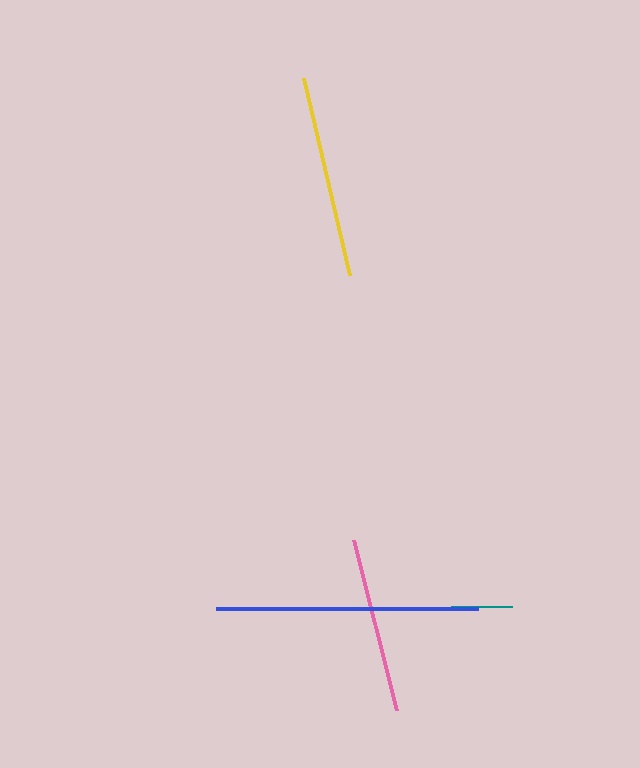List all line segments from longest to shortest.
From longest to shortest: blue, yellow, pink, teal.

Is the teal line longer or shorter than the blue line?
The blue line is longer than the teal line.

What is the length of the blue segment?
The blue segment is approximately 262 pixels long.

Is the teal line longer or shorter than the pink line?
The pink line is longer than the teal line.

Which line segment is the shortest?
The teal line is the shortest at approximately 61 pixels.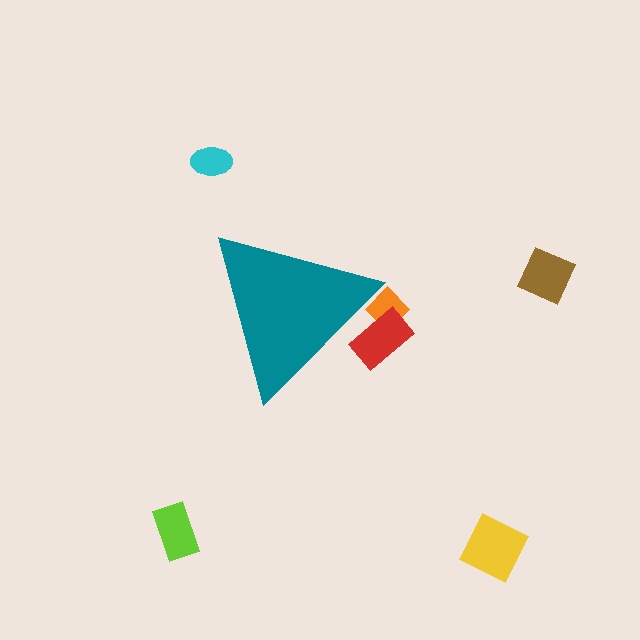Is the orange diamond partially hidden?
Yes, the orange diamond is partially hidden behind the teal triangle.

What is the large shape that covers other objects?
A teal triangle.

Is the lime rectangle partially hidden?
No, the lime rectangle is fully visible.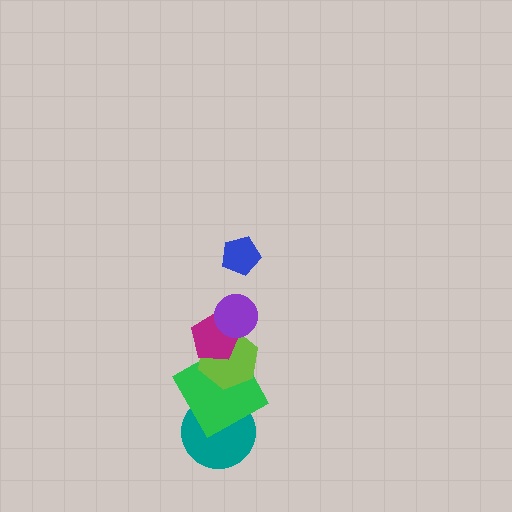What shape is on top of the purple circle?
The blue pentagon is on top of the purple circle.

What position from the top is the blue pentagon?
The blue pentagon is 1st from the top.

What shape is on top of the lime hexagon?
The magenta pentagon is on top of the lime hexagon.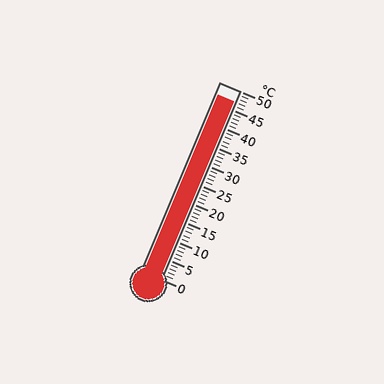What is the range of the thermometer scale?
The thermometer scale ranges from 0°C to 50°C.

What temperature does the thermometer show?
The thermometer shows approximately 47°C.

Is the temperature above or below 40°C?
The temperature is above 40°C.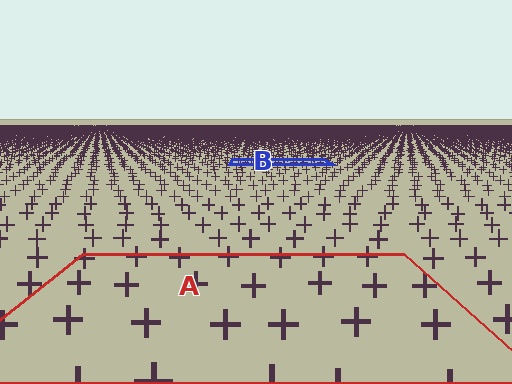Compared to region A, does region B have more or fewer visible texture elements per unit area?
Region B has more texture elements per unit area — they are packed more densely because it is farther away.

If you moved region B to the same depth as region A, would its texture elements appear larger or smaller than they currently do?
They would appear larger. At a closer depth, the same texture elements are projected at a bigger on-screen size.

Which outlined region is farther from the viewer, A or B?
Region B is farther from the viewer — the texture elements inside it appear smaller and more densely packed.